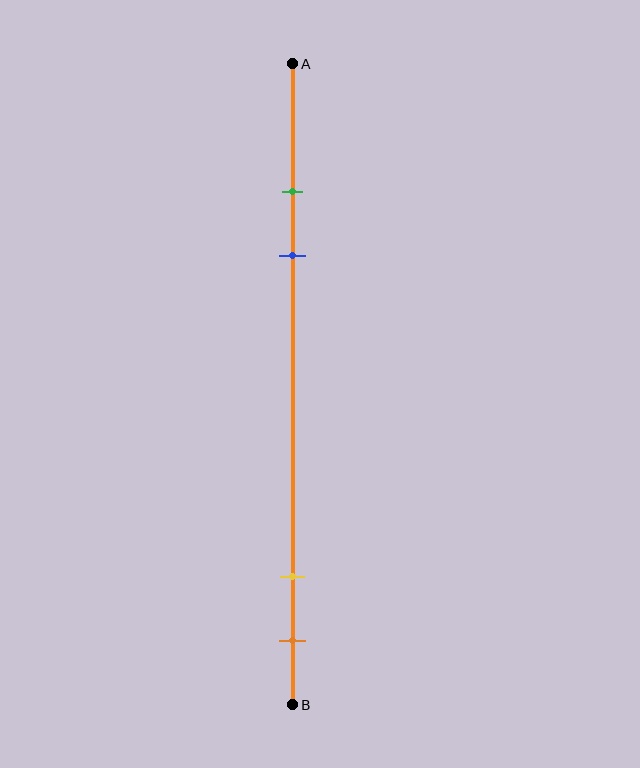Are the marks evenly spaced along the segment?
No, the marks are not evenly spaced.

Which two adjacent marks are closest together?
The green and blue marks are the closest adjacent pair.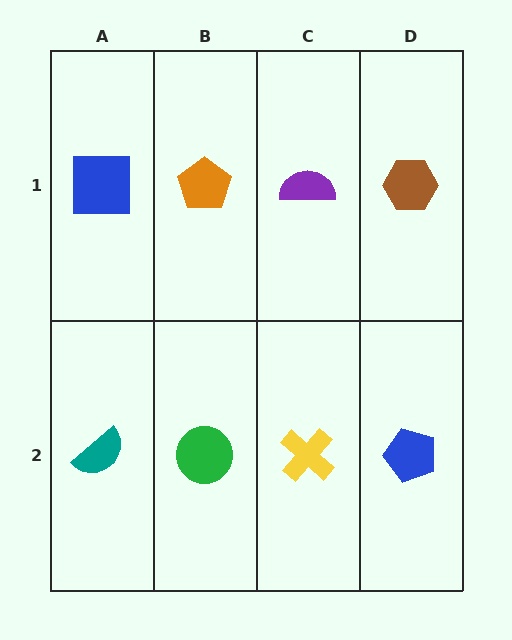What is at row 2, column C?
A yellow cross.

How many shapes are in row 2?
4 shapes.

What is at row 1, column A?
A blue square.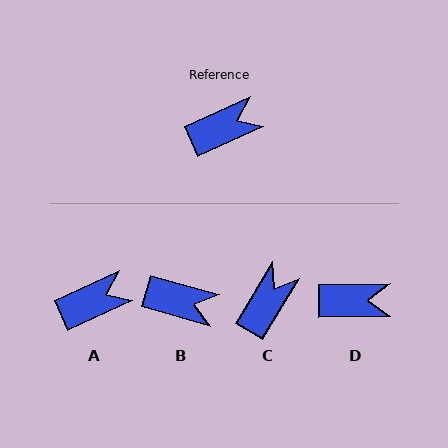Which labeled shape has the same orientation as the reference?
A.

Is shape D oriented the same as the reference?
No, it is off by about 24 degrees.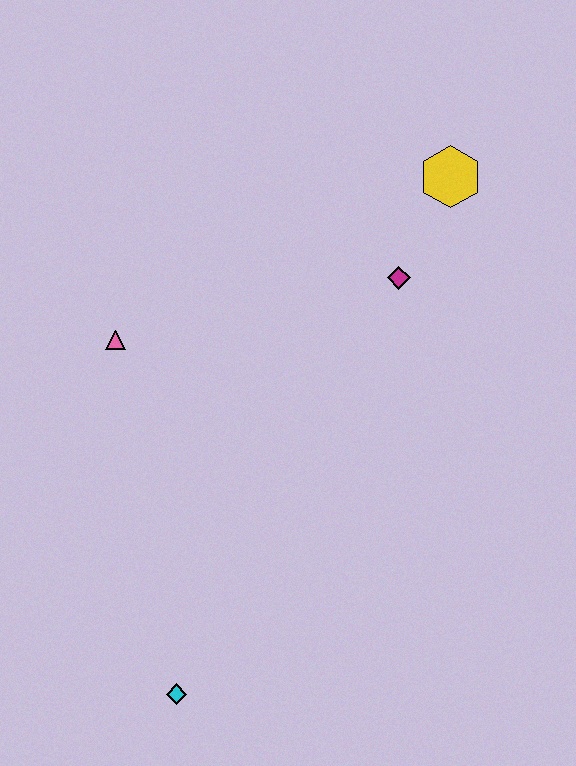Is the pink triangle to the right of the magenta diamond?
No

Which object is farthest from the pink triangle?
The yellow hexagon is farthest from the pink triangle.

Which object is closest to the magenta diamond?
The yellow hexagon is closest to the magenta diamond.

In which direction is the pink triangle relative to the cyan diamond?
The pink triangle is above the cyan diamond.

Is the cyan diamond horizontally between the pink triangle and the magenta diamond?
Yes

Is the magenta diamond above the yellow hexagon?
No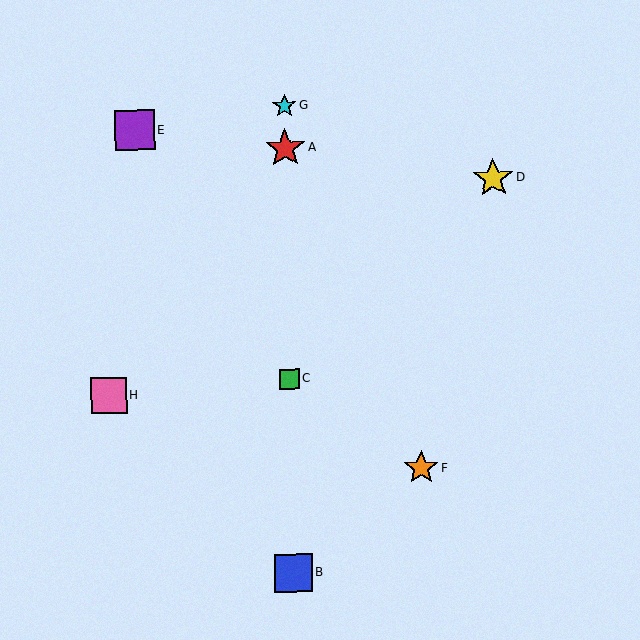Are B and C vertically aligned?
Yes, both are at x≈293.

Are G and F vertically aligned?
No, G is at x≈284 and F is at x≈421.